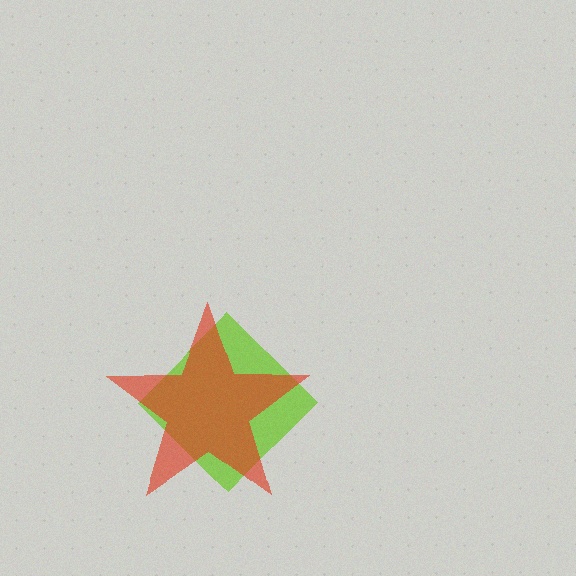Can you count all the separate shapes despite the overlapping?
Yes, there are 2 separate shapes.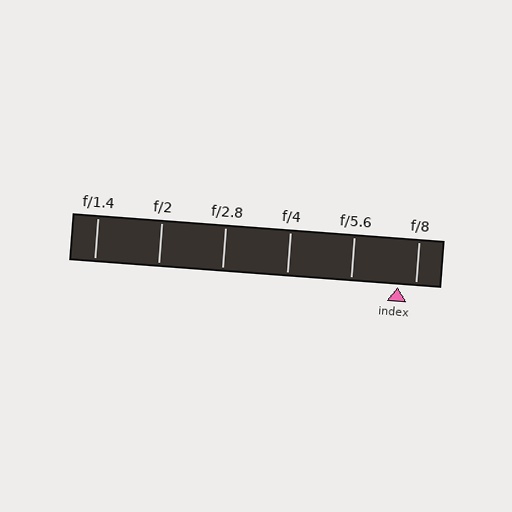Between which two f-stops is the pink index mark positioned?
The index mark is between f/5.6 and f/8.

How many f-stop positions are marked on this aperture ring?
There are 6 f-stop positions marked.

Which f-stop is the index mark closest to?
The index mark is closest to f/8.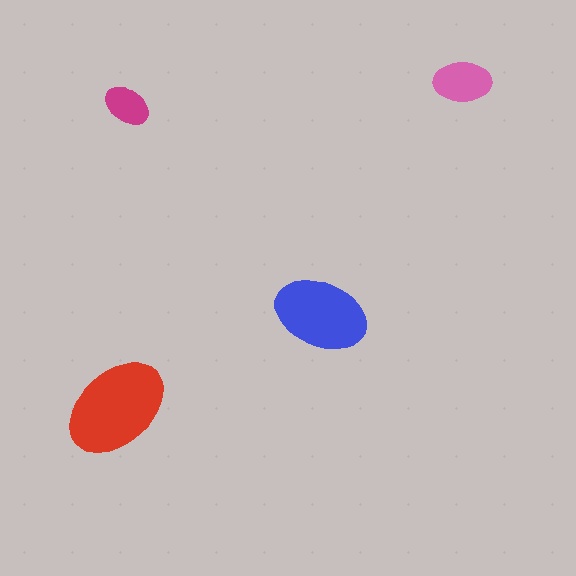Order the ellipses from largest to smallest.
the red one, the blue one, the pink one, the magenta one.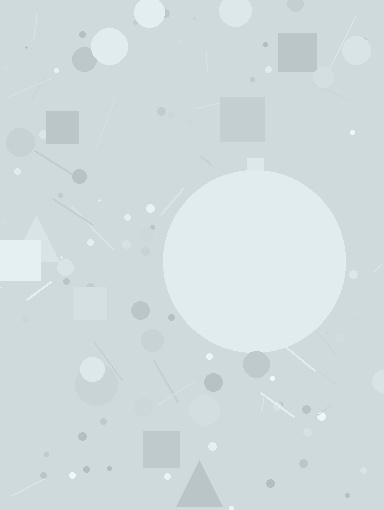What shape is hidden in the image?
A circle is hidden in the image.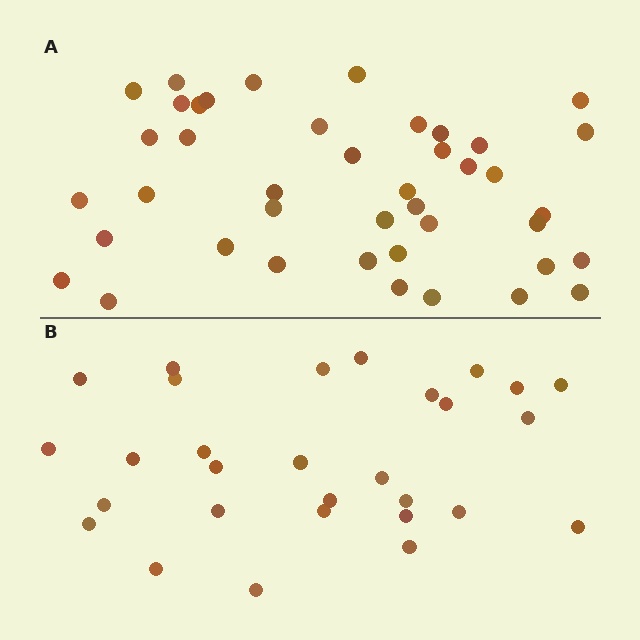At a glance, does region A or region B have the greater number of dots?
Region A (the top region) has more dots.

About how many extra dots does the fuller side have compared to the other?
Region A has approximately 15 more dots than region B.